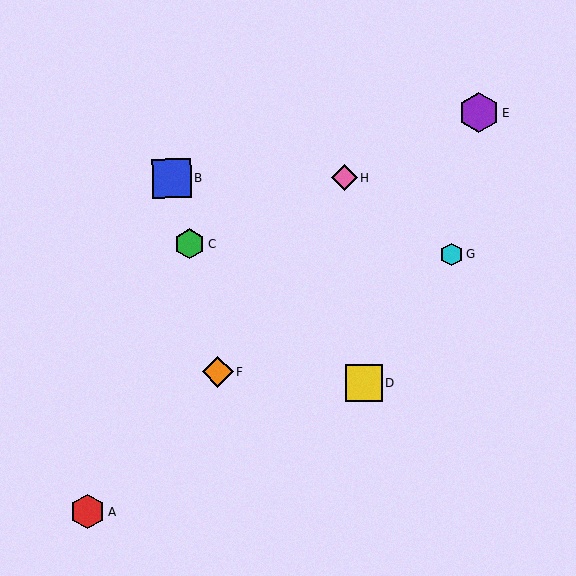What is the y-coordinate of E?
Object E is at y≈113.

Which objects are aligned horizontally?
Objects B, H are aligned horizontally.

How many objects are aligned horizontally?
2 objects (B, H) are aligned horizontally.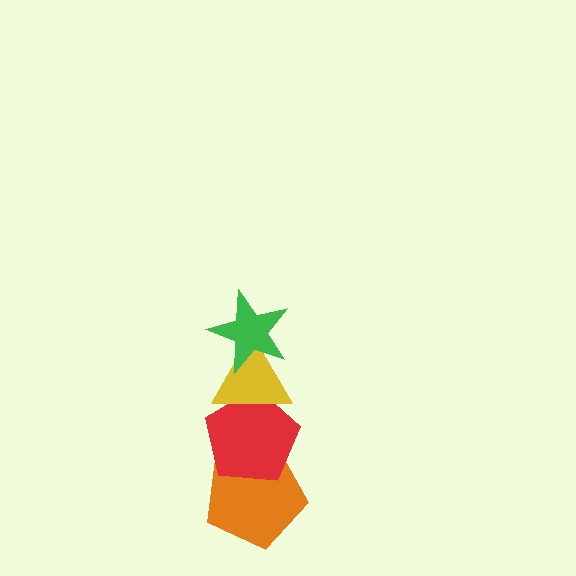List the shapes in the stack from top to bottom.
From top to bottom: the green star, the yellow triangle, the red pentagon, the orange pentagon.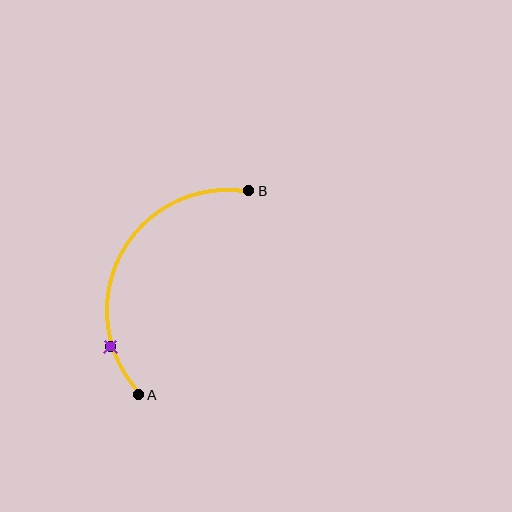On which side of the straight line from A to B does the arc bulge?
The arc bulges to the left of the straight line connecting A and B.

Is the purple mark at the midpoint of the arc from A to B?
No. The purple mark lies on the arc but is closer to endpoint A. The arc midpoint would be at the point on the curve equidistant along the arc from both A and B.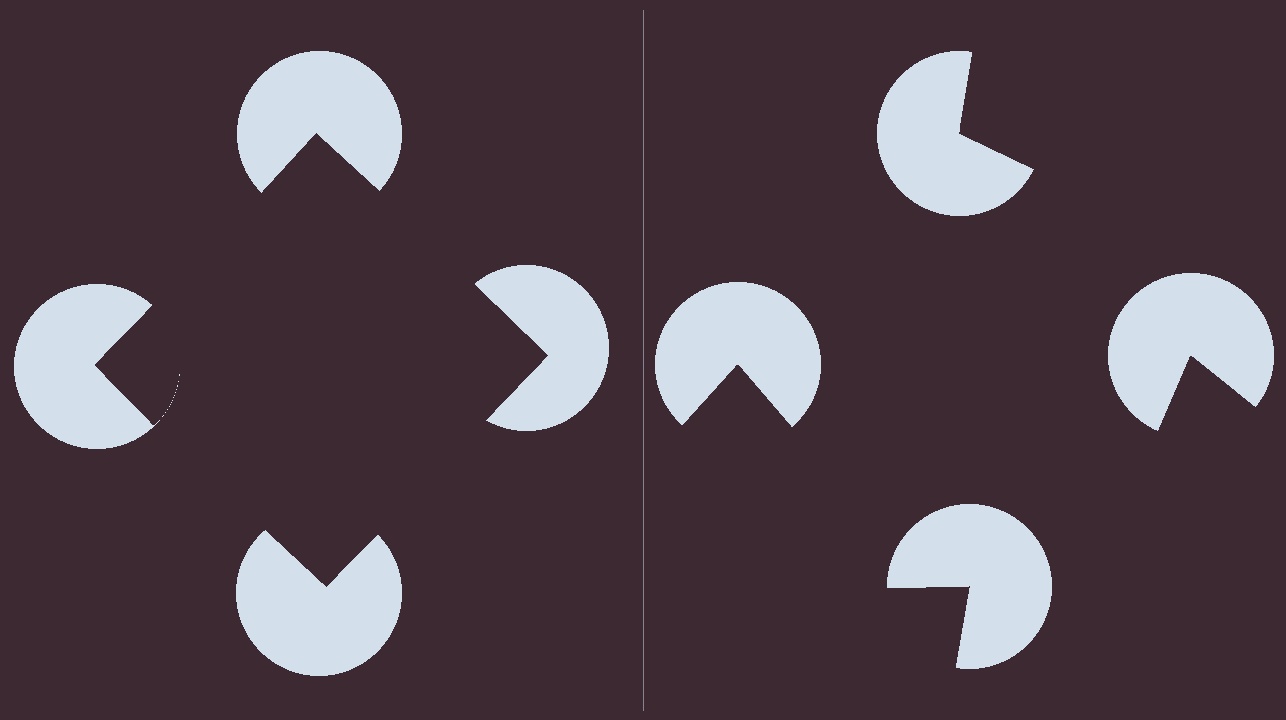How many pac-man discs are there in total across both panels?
8 — 4 on each side.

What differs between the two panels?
The pac-man discs are positioned identically on both sides; only the wedge orientations differ. On the left they align to a square; on the right they are misaligned.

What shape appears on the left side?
An illusory square.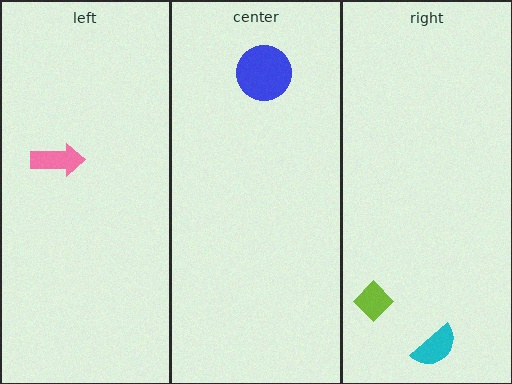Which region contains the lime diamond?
The right region.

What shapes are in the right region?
The cyan semicircle, the lime diamond.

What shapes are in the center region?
The blue circle.